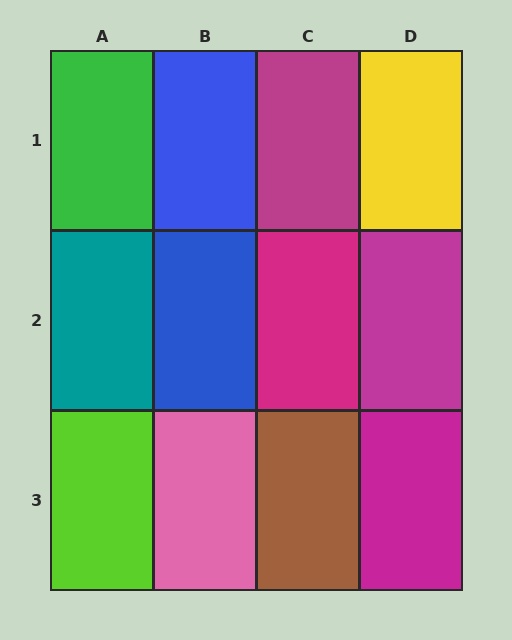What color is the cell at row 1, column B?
Blue.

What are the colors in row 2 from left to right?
Teal, blue, magenta, magenta.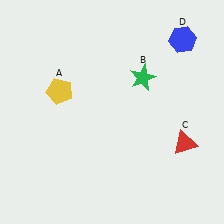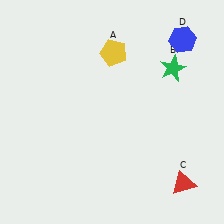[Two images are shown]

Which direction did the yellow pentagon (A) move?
The yellow pentagon (A) moved right.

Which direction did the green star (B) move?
The green star (B) moved right.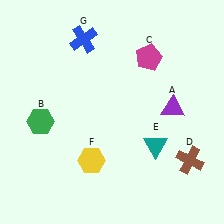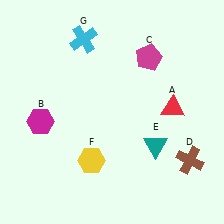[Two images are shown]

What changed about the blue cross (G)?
In Image 1, G is blue. In Image 2, it changed to cyan.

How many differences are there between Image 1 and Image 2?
There are 3 differences between the two images.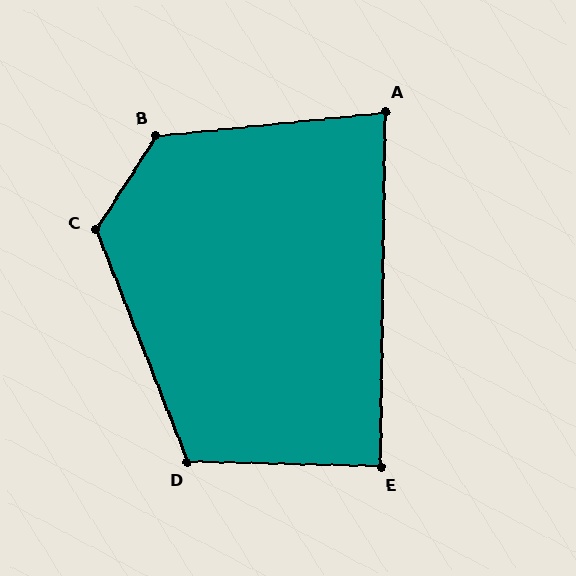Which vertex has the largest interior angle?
B, at approximately 129 degrees.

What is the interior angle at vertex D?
Approximately 113 degrees (obtuse).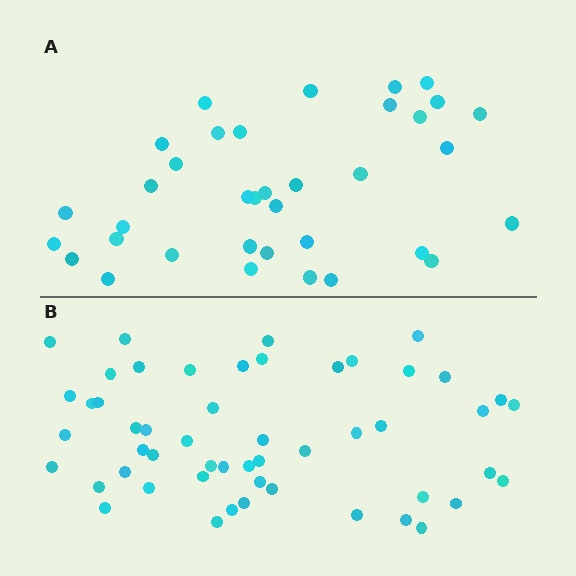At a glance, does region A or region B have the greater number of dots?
Region B (the bottom region) has more dots.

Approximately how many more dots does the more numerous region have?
Region B has approximately 15 more dots than region A.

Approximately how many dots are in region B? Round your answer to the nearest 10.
About 50 dots. (The exact count is 52, which rounds to 50.)